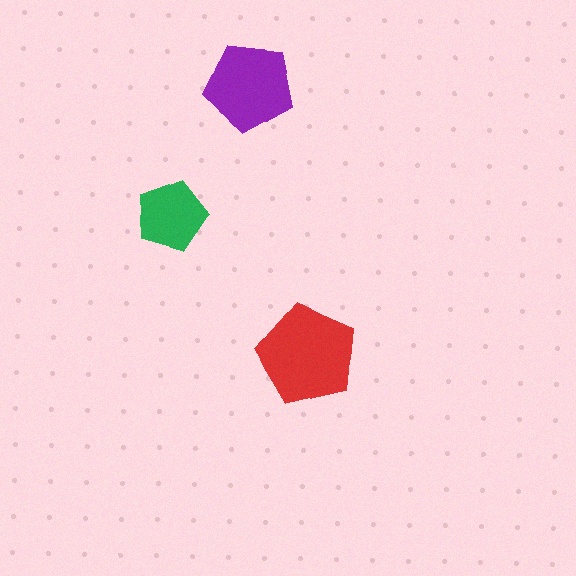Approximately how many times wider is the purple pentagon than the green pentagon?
About 1.5 times wider.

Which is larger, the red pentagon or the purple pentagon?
The red one.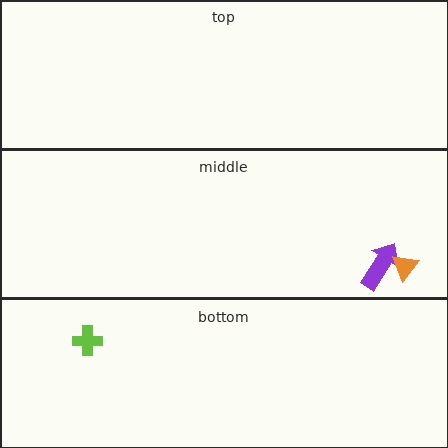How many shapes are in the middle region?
2.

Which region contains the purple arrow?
The middle region.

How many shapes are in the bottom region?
1.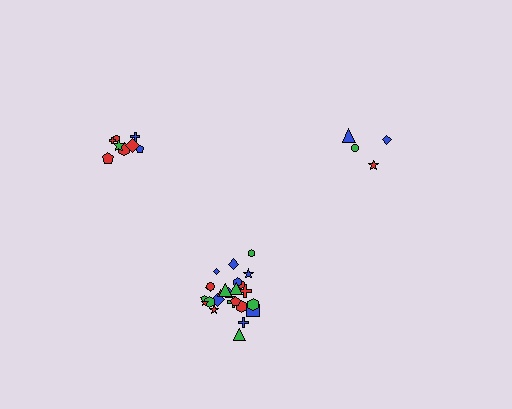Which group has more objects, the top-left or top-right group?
The top-left group.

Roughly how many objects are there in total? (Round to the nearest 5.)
Roughly 35 objects in total.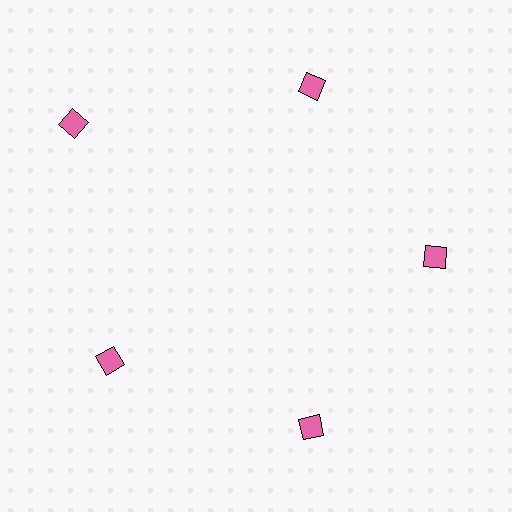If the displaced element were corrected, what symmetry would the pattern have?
It would have 5-fold rotational symmetry — the pattern would map onto itself every 72 degrees.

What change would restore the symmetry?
The symmetry would be restored by moving it inward, back onto the ring so that all 5 squares sit at equal angles and equal distance from the center.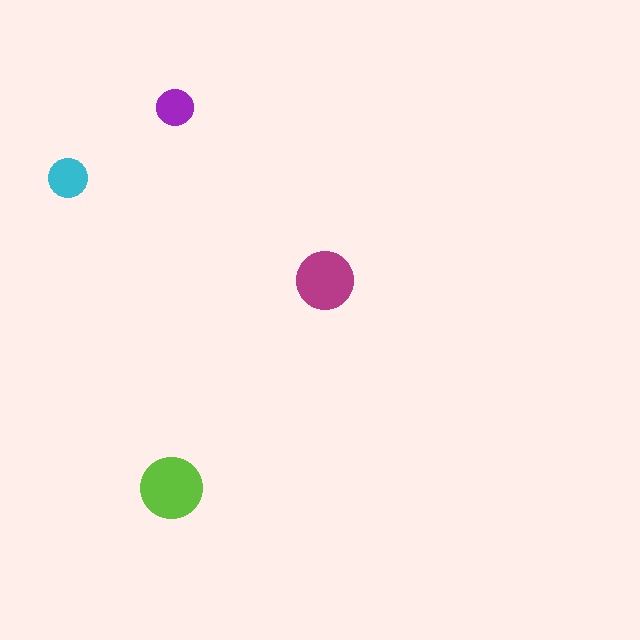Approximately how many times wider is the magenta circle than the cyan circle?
About 1.5 times wider.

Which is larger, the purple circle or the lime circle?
The lime one.